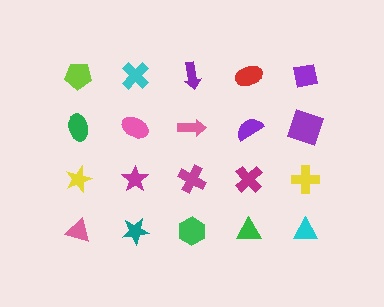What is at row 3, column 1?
A yellow star.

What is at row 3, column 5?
A yellow cross.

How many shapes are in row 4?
5 shapes.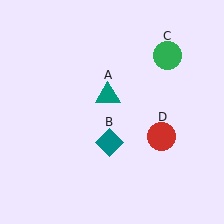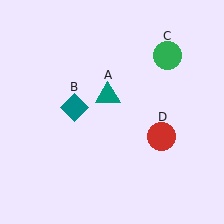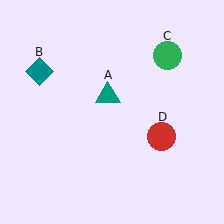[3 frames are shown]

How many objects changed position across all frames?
1 object changed position: teal diamond (object B).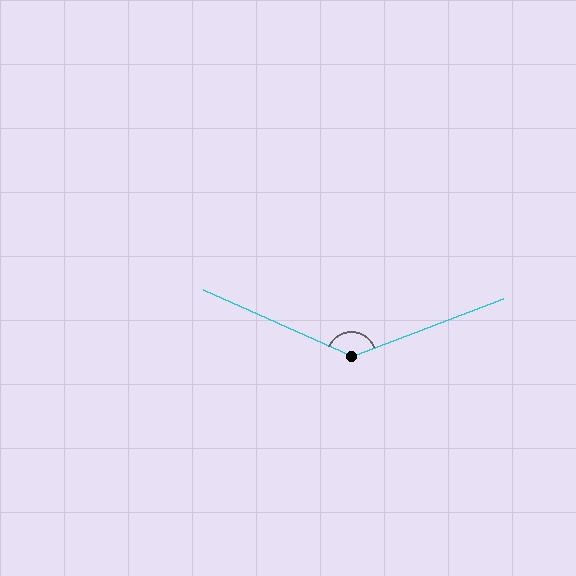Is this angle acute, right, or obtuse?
It is obtuse.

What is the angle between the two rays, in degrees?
Approximately 135 degrees.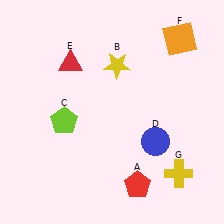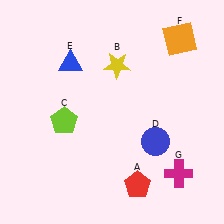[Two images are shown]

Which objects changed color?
E changed from red to blue. G changed from yellow to magenta.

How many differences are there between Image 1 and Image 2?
There are 2 differences between the two images.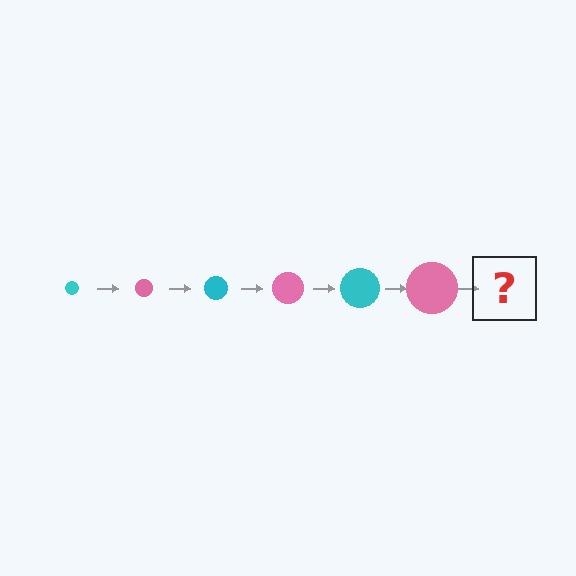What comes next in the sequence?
The next element should be a cyan circle, larger than the previous one.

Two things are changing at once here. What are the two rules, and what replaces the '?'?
The two rules are that the circle grows larger each step and the color cycles through cyan and pink. The '?' should be a cyan circle, larger than the previous one.